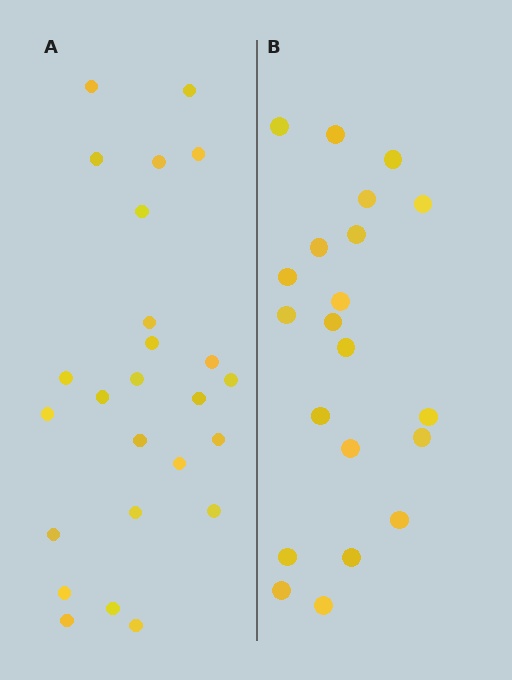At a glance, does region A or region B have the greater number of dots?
Region A (the left region) has more dots.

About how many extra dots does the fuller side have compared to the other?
Region A has about 4 more dots than region B.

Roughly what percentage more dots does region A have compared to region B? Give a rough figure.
About 20% more.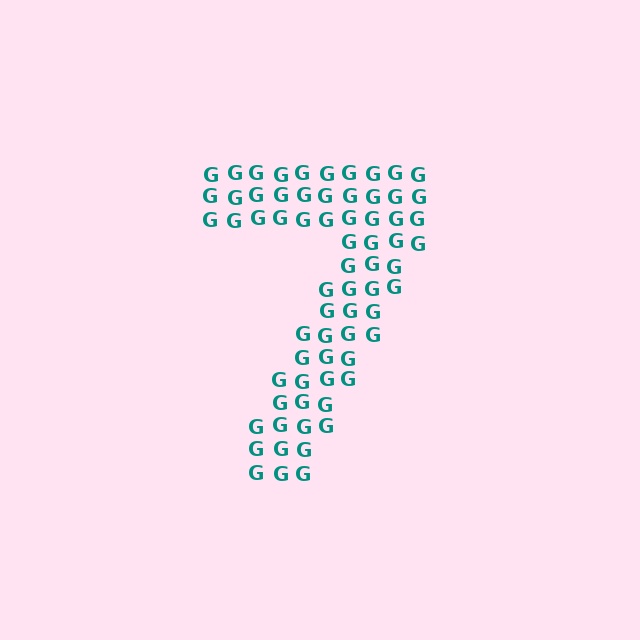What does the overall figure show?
The overall figure shows the digit 7.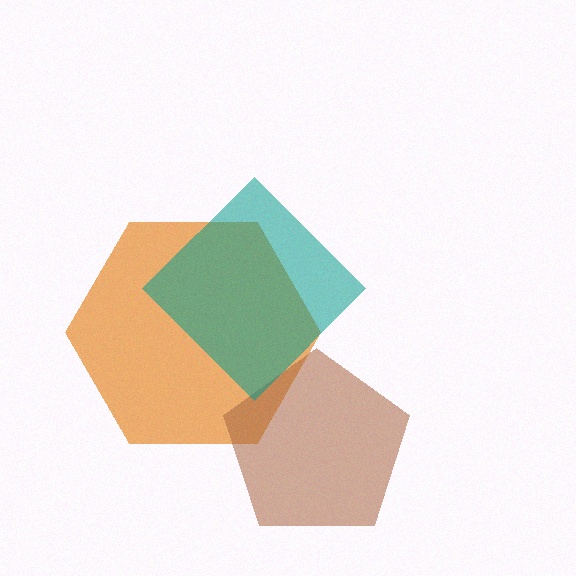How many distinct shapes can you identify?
There are 3 distinct shapes: an orange hexagon, a brown pentagon, a teal diamond.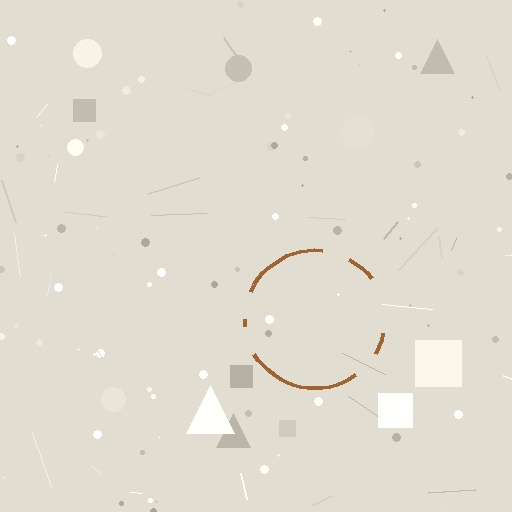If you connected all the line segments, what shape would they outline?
They would outline a circle.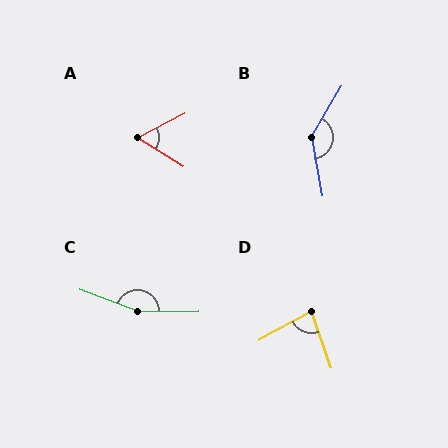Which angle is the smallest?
A, at approximately 59 degrees.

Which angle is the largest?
C, at approximately 159 degrees.